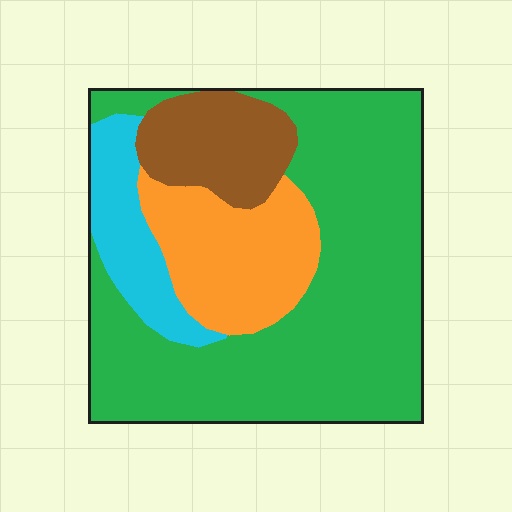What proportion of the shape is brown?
Brown takes up about one eighth (1/8) of the shape.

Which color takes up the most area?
Green, at roughly 60%.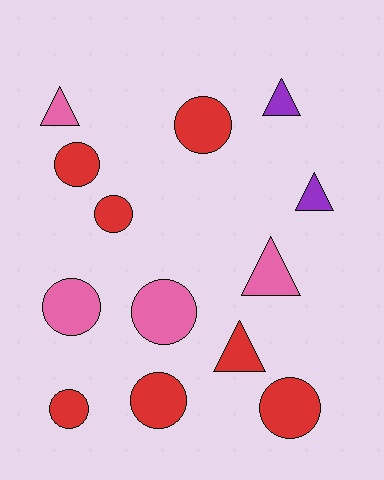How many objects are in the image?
There are 13 objects.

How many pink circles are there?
There are 2 pink circles.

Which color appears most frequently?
Red, with 7 objects.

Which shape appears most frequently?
Circle, with 8 objects.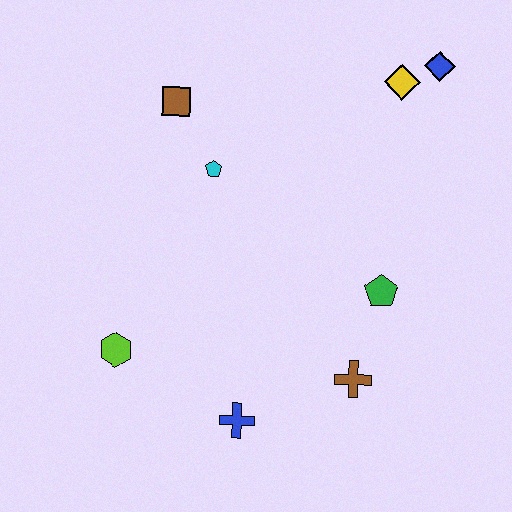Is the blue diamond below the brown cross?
No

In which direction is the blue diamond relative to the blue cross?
The blue diamond is above the blue cross.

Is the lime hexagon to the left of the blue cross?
Yes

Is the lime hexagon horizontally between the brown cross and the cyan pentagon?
No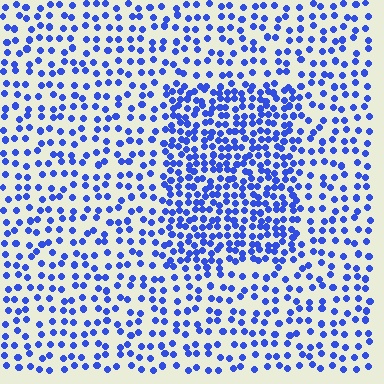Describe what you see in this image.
The image contains small blue elements arranged at two different densities. A rectangle-shaped region is visible where the elements are more densely packed than the surrounding area.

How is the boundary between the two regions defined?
The boundary is defined by a change in element density (approximately 2.0x ratio). All elements are the same color, size, and shape.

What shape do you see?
I see a rectangle.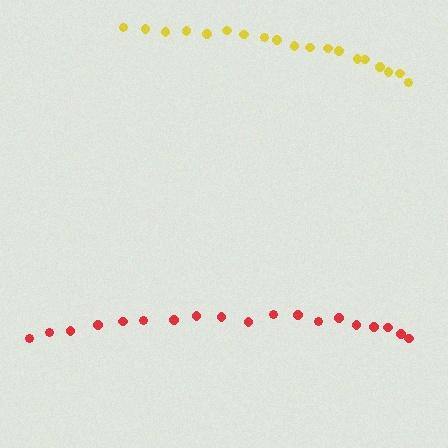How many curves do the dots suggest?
There are 2 distinct paths.